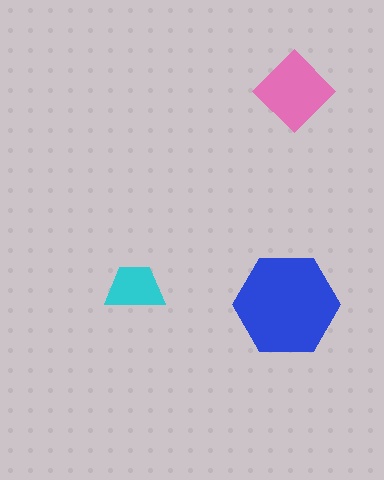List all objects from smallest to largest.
The cyan trapezoid, the pink diamond, the blue hexagon.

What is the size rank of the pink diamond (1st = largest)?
2nd.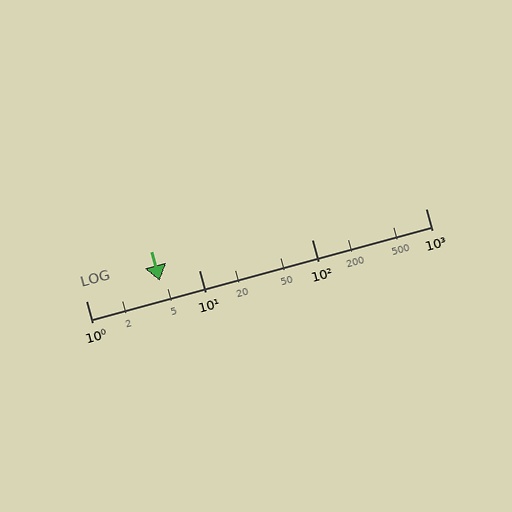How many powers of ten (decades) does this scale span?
The scale spans 3 decades, from 1 to 1000.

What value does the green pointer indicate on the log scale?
The pointer indicates approximately 4.5.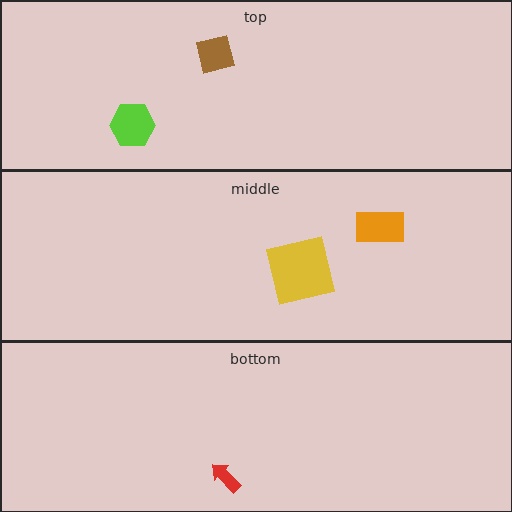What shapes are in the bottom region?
The red arrow.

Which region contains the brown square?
The top region.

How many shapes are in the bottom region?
1.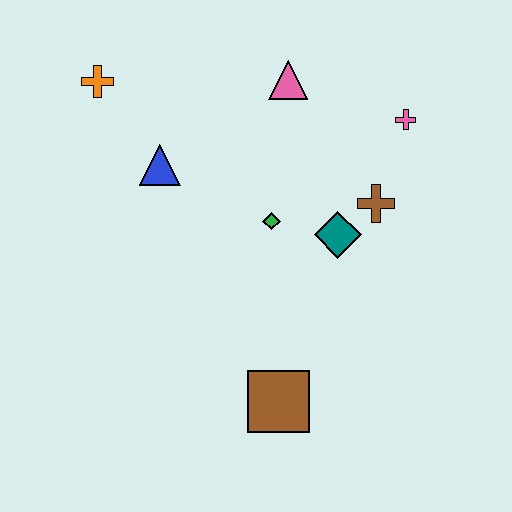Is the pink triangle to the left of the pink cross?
Yes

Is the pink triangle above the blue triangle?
Yes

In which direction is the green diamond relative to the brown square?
The green diamond is above the brown square.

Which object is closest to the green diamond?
The teal diamond is closest to the green diamond.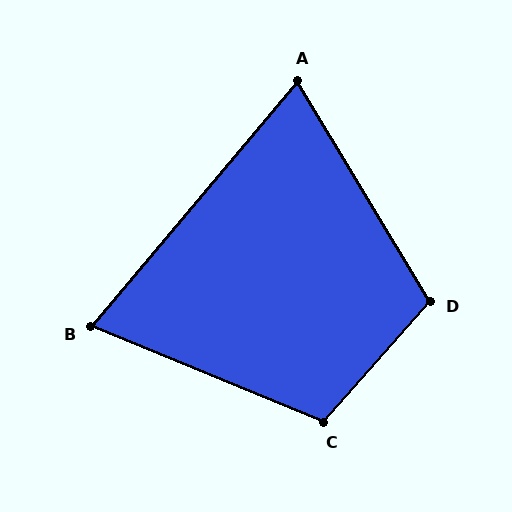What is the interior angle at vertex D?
Approximately 108 degrees (obtuse).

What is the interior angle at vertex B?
Approximately 72 degrees (acute).